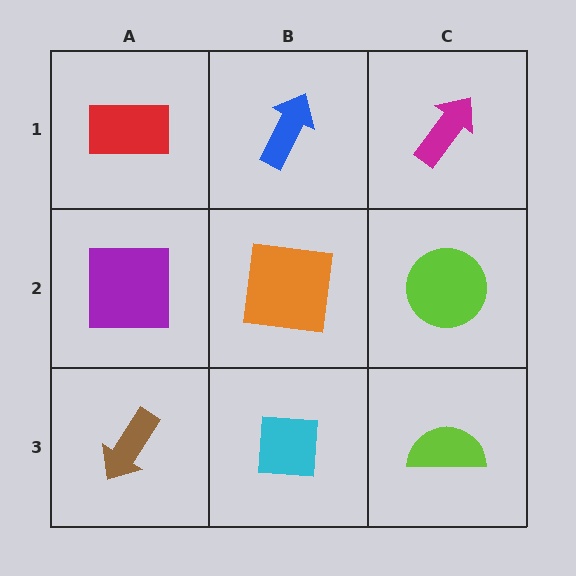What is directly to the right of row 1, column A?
A blue arrow.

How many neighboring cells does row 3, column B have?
3.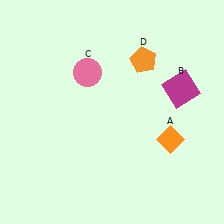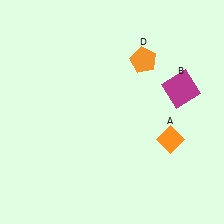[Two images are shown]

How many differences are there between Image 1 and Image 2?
There is 1 difference between the two images.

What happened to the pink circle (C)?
The pink circle (C) was removed in Image 2. It was in the top-left area of Image 1.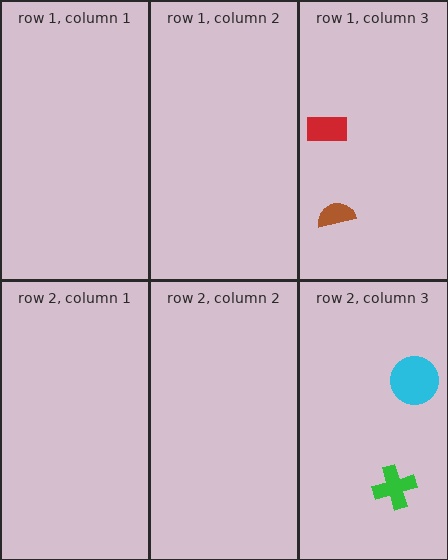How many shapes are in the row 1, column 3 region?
2.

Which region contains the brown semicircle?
The row 1, column 3 region.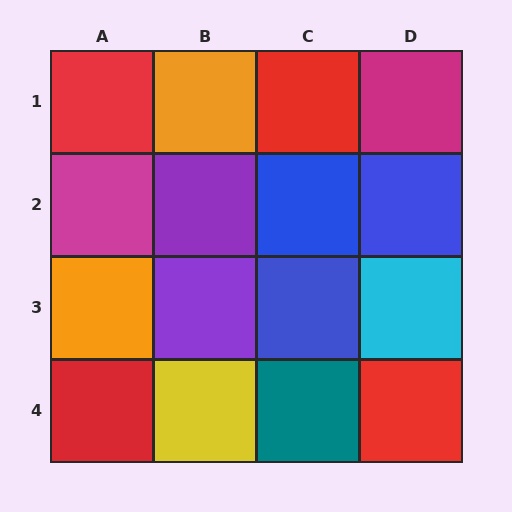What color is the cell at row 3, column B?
Purple.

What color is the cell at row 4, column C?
Teal.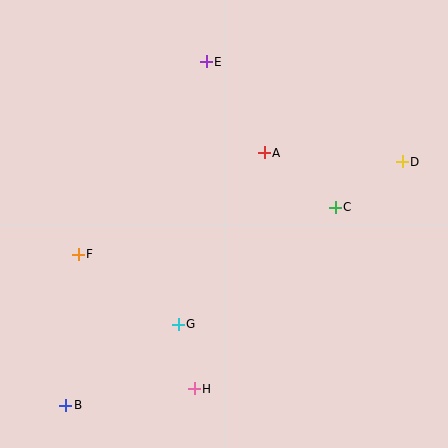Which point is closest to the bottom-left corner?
Point B is closest to the bottom-left corner.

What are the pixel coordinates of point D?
Point D is at (402, 162).